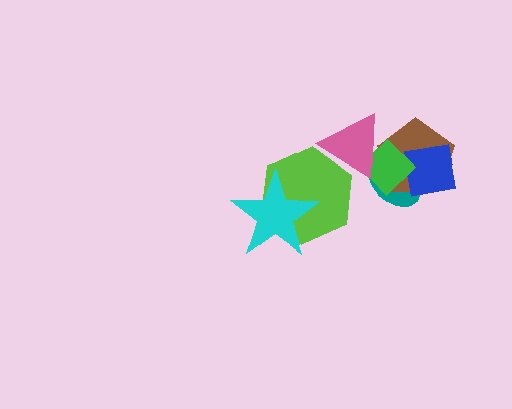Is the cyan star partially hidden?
No, no other shape covers it.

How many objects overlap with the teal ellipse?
4 objects overlap with the teal ellipse.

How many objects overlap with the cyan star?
1 object overlaps with the cyan star.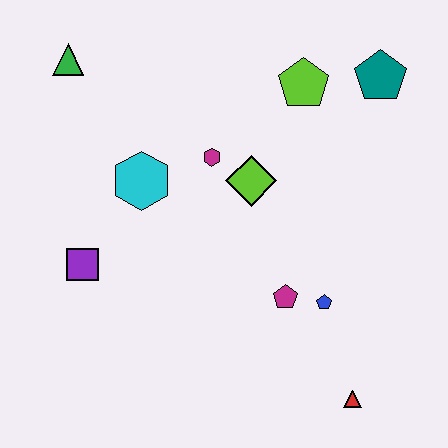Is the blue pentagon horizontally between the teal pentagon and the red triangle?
No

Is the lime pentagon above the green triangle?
No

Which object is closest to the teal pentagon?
The lime pentagon is closest to the teal pentagon.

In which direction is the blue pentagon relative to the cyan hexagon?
The blue pentagon is to the right of the cyan hexagon.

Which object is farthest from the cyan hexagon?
The red triangle is farthest from the cyan hexagon.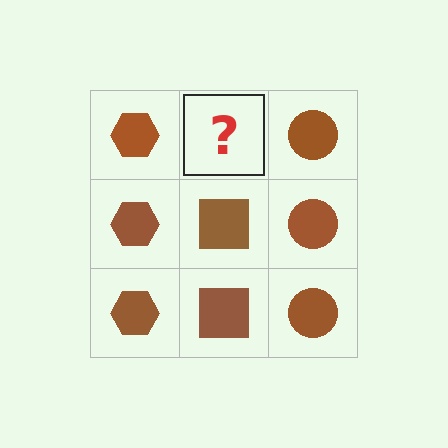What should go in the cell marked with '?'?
The missing cell should contain a brown square.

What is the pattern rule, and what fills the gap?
The rule is that each column has a consistent shape. The gap should be filled with a brown square.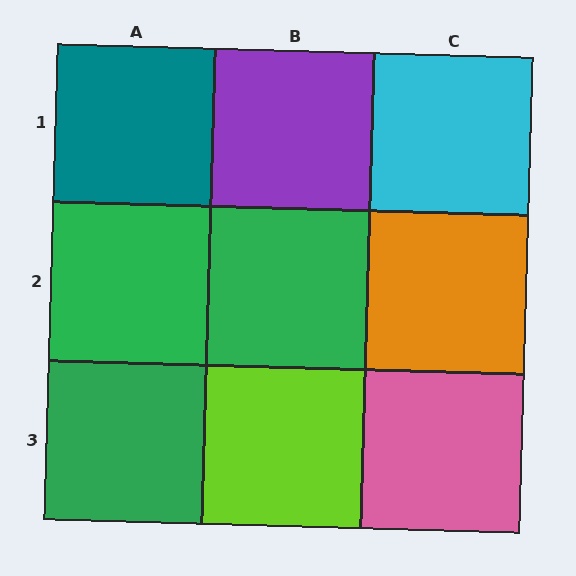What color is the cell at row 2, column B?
Green.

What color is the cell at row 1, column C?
Cyan.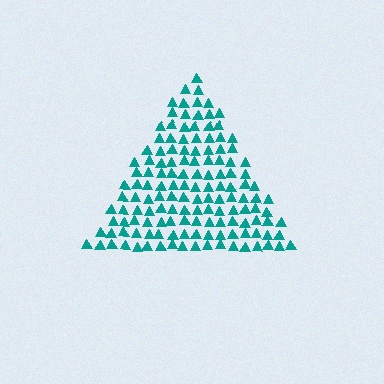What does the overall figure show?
The overall figure shows a triangle.